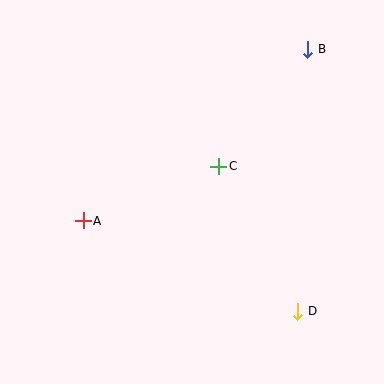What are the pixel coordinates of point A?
Point A is at (83, 221).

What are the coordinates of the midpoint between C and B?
The midpoint between C and B is at (263, 108).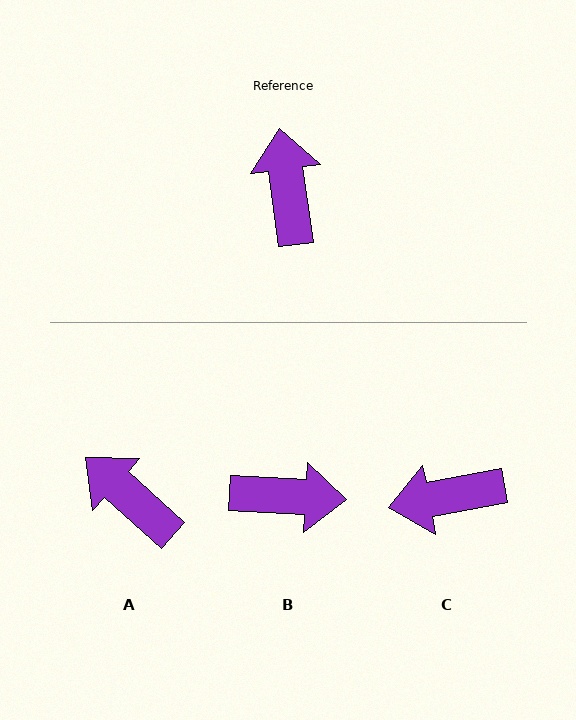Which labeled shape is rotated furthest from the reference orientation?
B, about 101 degrees away.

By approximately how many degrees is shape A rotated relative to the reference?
Approximately 40 degrees counter-clockwise.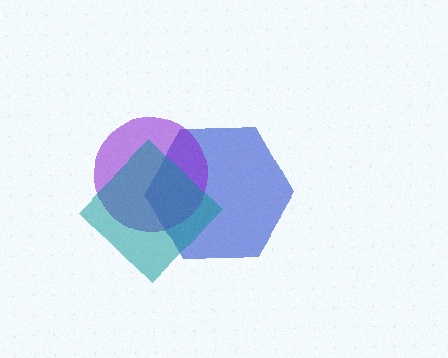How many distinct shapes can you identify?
There are 3 distinct shapes: a blue hexagon, a purple circle, a teal diamond.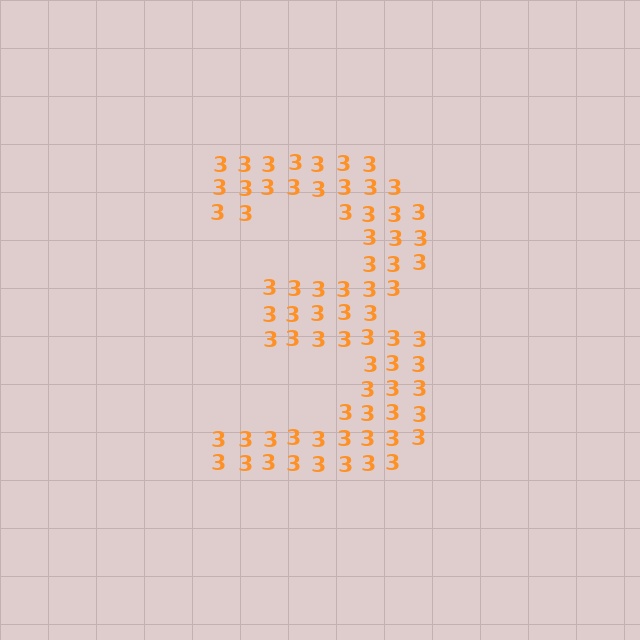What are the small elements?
The small elements are digit 3's.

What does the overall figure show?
The overall figure shows the digit 3.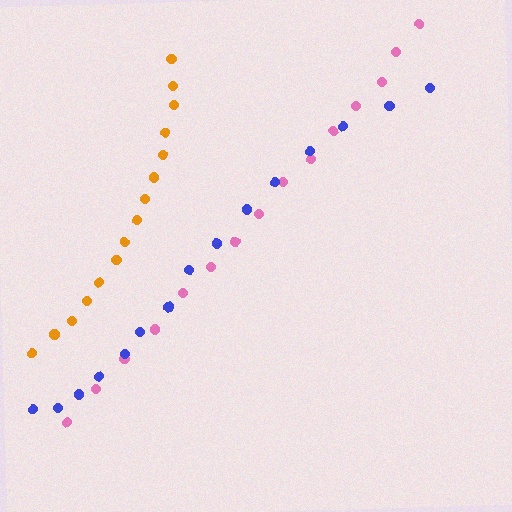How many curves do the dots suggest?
There are 3 distinct paths.